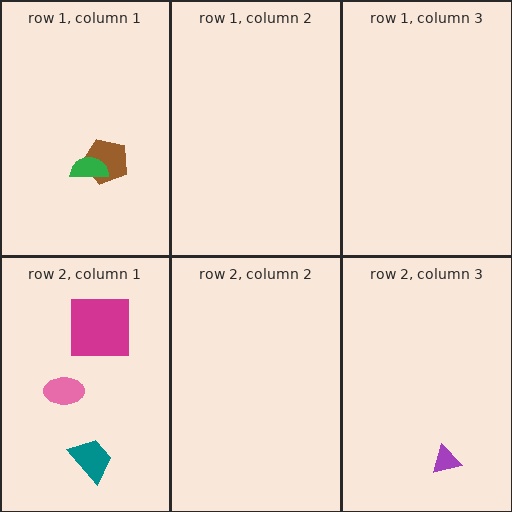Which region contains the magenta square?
The row 2, column 1 region.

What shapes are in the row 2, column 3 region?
The purple triangle.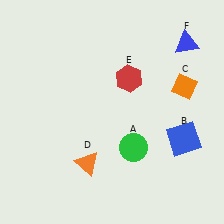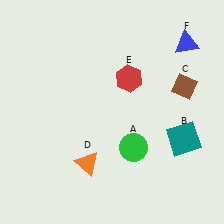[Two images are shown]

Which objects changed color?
B changed from blue to teal. C changed from orange to brown.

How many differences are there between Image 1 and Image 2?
There are 2 differences between the two images.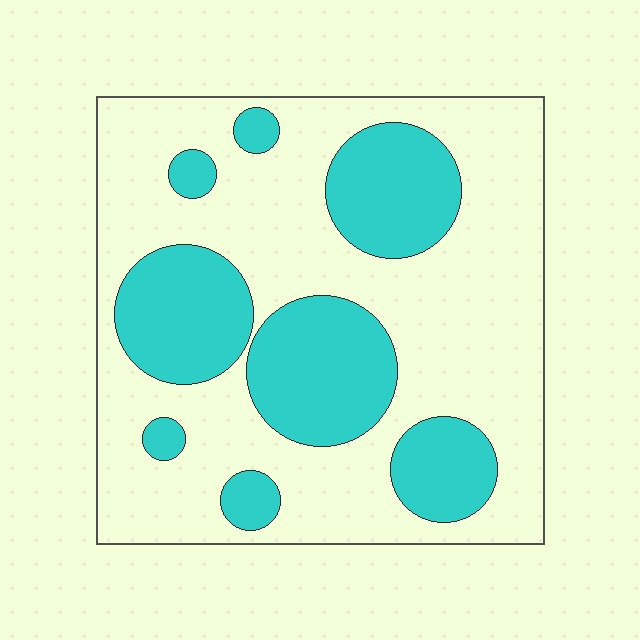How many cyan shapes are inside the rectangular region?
8.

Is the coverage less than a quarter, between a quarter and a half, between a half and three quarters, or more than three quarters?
Between a quarter and a half.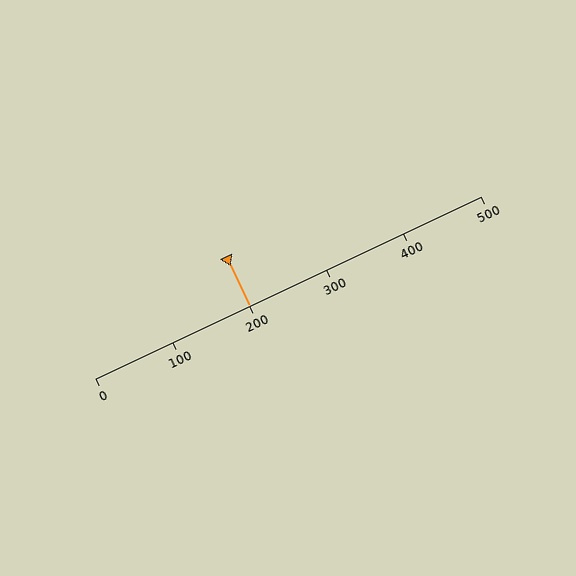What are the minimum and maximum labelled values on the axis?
The axis runs from 0 to 500.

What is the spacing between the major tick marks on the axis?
The major ticks are spaced 100 apart.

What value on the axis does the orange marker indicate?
The marker indicates approximately 200.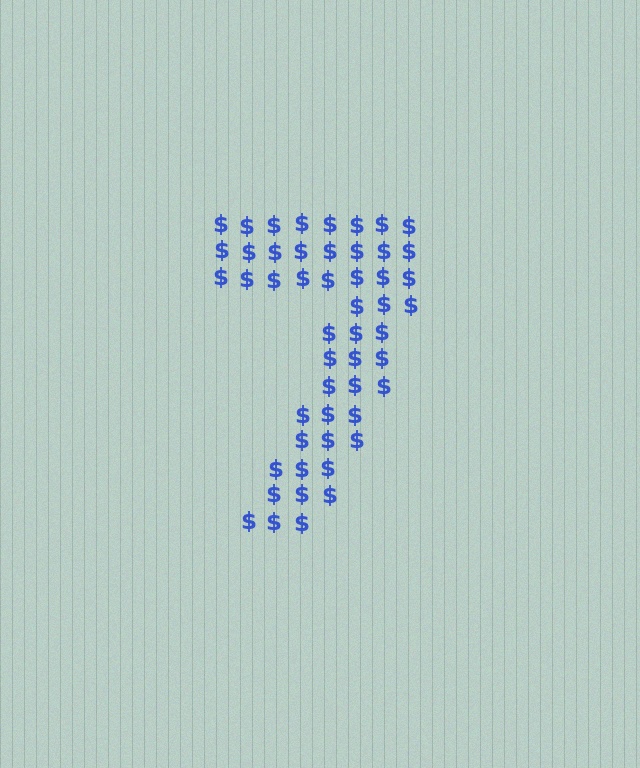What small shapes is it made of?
It is made of small dollar signs.